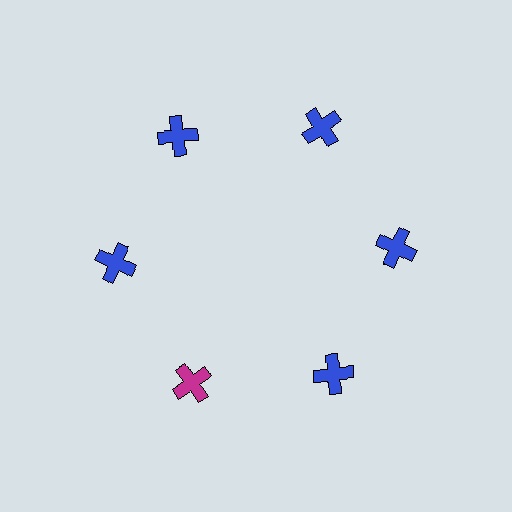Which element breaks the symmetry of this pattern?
The magenta cross at roughly the 7 o'clock position breaks the symmetry. All other shapes are blue crosses.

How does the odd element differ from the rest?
It has a different color: magenta instead of blue.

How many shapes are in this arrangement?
There are 6 shapes arranged in a ring pattern.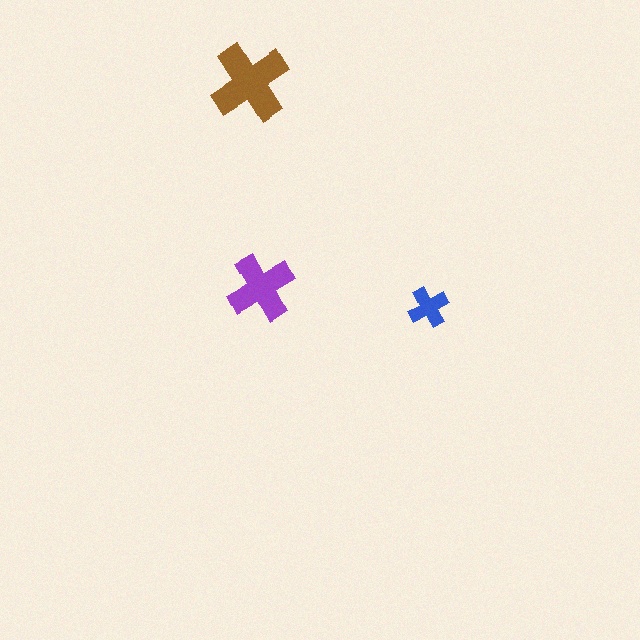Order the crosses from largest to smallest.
the brown one, the purple one, the blue one.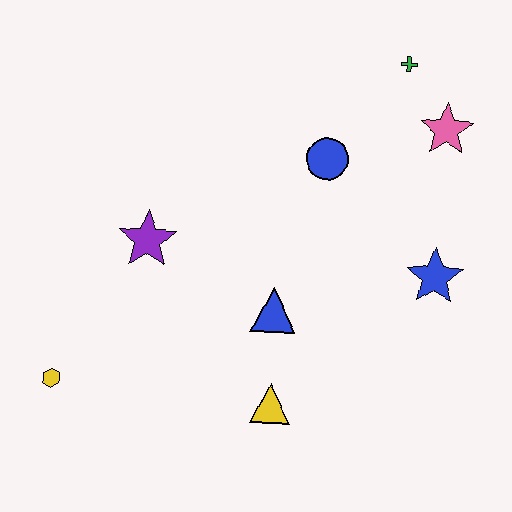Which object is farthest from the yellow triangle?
The green cross is farthest from the yellow triangle.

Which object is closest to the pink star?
The green cross is closest to the pink star.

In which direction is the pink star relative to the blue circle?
The pink star is to the right of the blue circle.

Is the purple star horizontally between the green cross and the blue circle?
No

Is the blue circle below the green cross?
Yes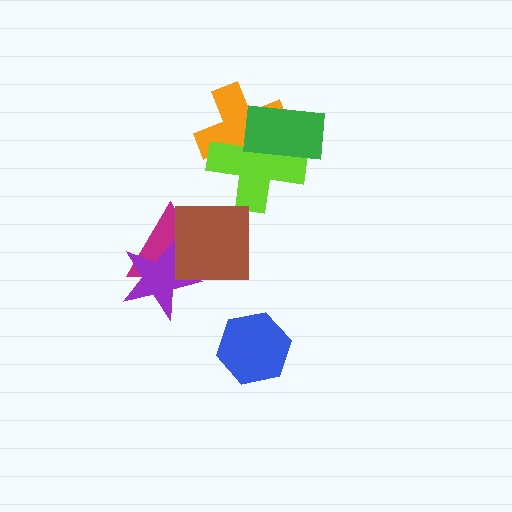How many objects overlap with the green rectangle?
2 objects overlap with the green rectangle.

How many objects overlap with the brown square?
2 objects overlap with the brown square.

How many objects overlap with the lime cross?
2 objects overlap with the lime cross.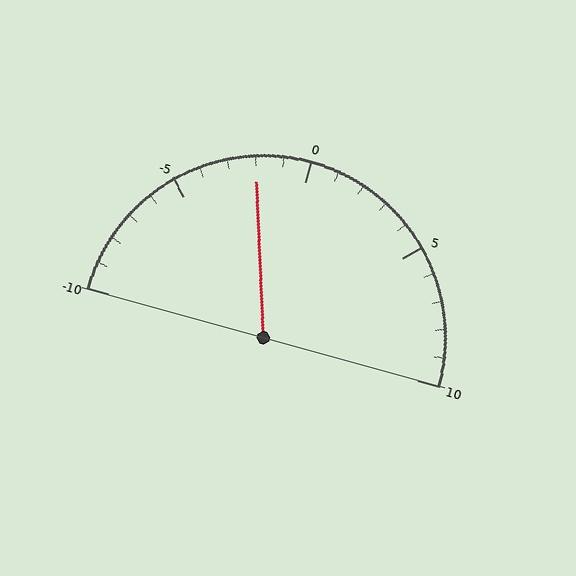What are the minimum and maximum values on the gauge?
The gauge ranges from -10 to 10.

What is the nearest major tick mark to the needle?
The nearest major tick mark is 0.